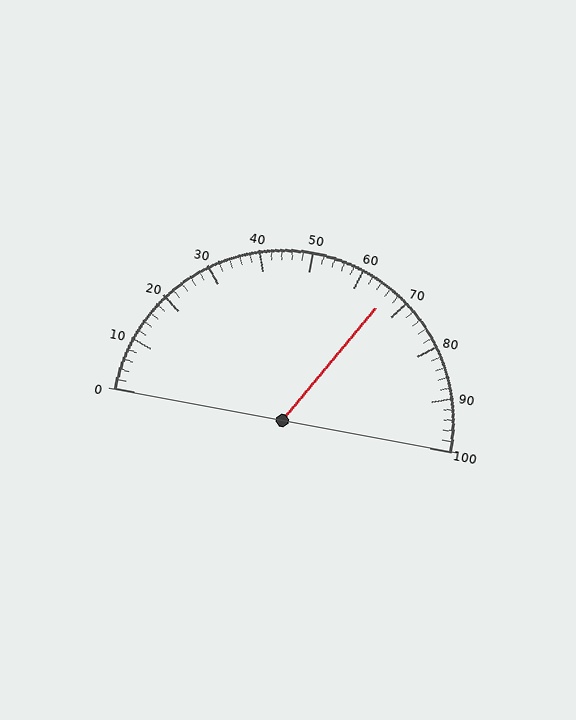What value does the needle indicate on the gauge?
The needle indicates approximately 66.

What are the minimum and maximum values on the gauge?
The gauge ranges from 0 to 100.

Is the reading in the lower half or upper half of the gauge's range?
The reading is in the upper half of the range (0 to 100).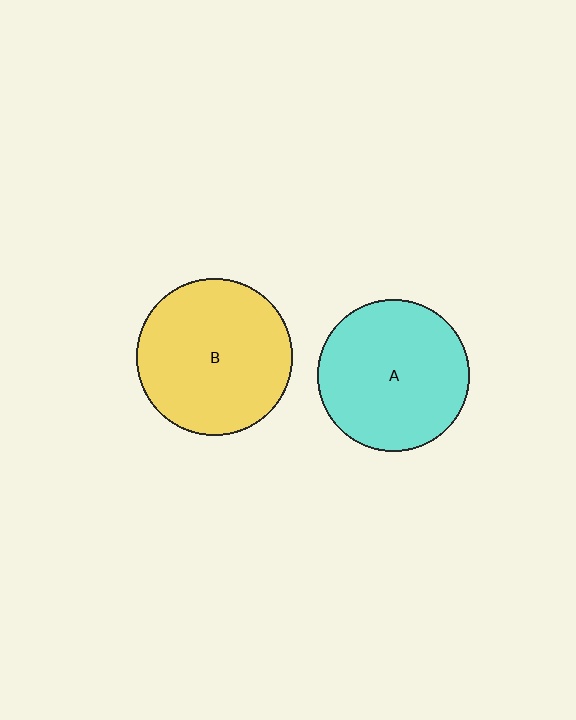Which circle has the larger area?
Circle B (yellow).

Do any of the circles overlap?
No, none of the circles overlap.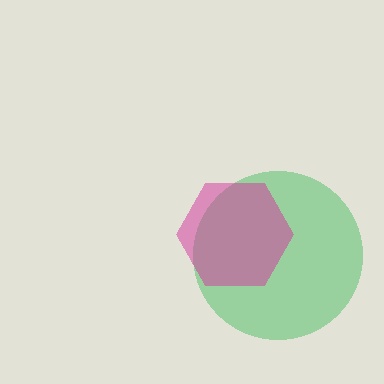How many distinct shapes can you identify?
There are 2 distinct shapes: a green circle, a magenta hexagon.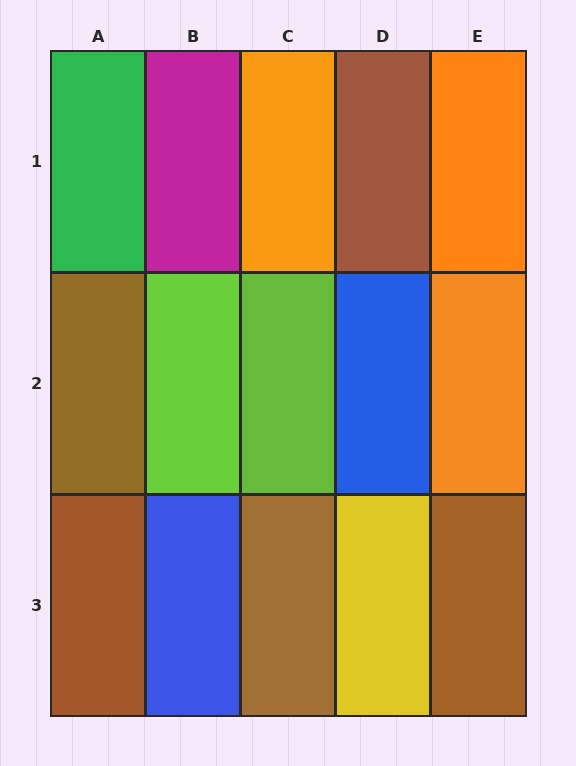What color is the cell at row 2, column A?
Brown.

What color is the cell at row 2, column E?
Orange.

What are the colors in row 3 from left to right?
Brown, blue, brown, yellow, brown.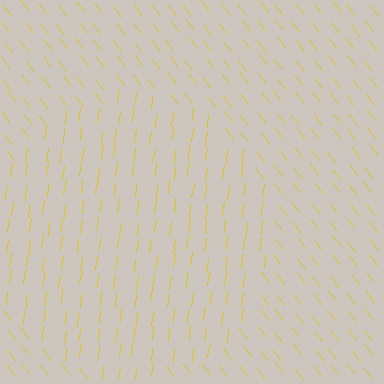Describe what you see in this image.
The image is filled with small yellow line segments. A circle region in the image has lines oriented differently from the surrounding lines, creating a visible texture boundary.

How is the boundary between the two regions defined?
The boundary is defined purely by a change in line orientation (approximately 45 degrees difference). All lines are the same color and thickness.